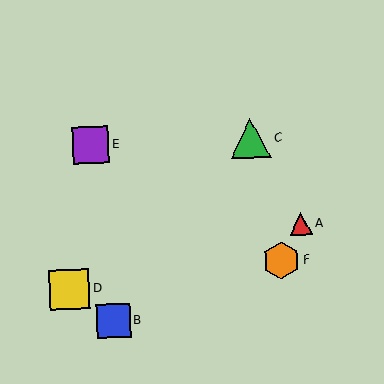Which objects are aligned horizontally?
Objects C, E are aligned horizontally.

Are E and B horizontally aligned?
No, E is at y≈145 and B is at y≈321.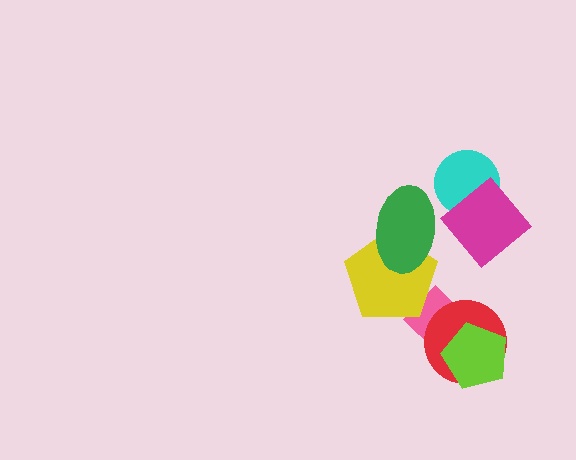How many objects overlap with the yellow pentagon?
2 objects overlap with the yellow pentagon.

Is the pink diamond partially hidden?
Yes, it is partially covered by another shape.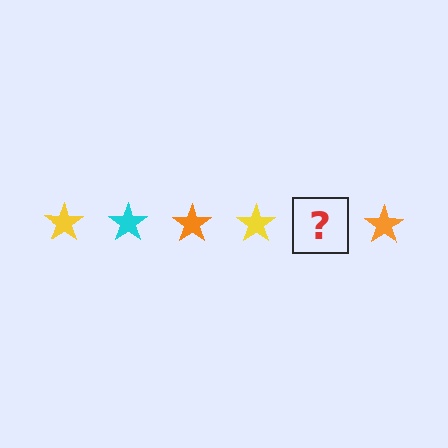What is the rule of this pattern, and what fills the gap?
The rule is that the pattern cycles through yellow, cyan, orange stars. The gap should be filled with a cyan star.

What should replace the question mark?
The question mark should be replaced with a cyan star.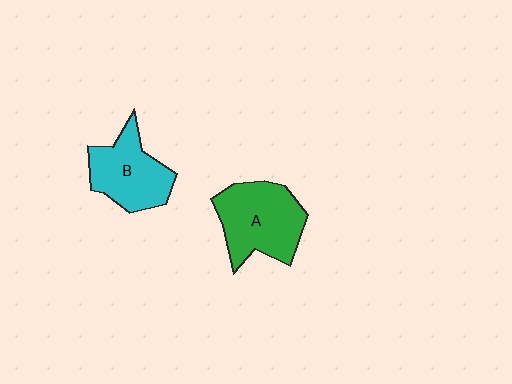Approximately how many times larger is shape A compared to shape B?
Approximately 1.2 times.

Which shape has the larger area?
Shape A (green).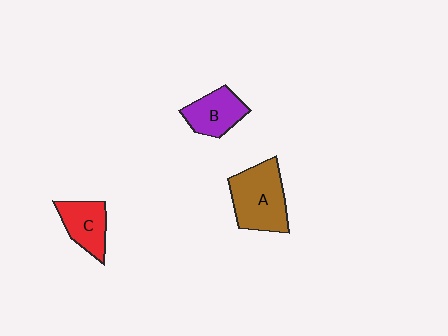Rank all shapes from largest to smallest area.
From largest to smallest: A (brown), B (purple), C (red).